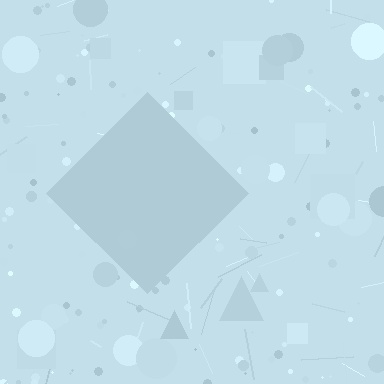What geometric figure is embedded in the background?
A diamond is embedded in the background.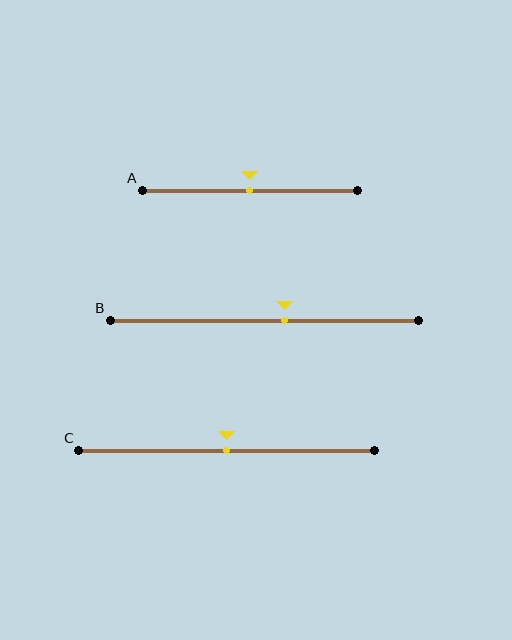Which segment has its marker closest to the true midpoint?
Segment A has its marker closest to the true midpoint.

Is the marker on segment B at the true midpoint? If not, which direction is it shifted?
No, the marker on segment B is shifted to the right by about 7% of the segment length.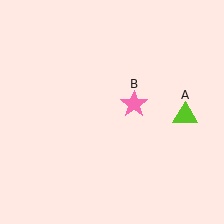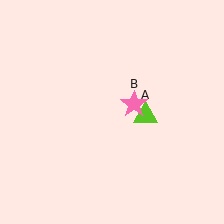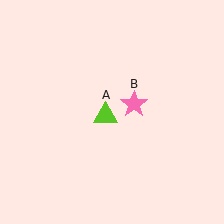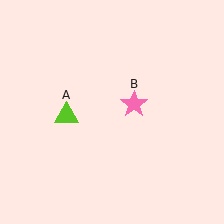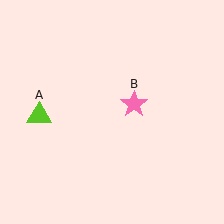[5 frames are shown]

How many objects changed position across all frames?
1 object changed position: lime triangle (object A).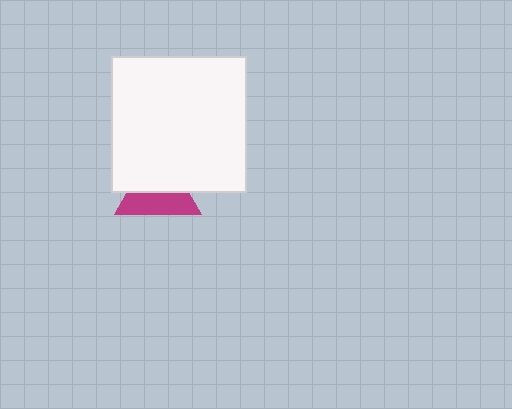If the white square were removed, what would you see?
You would see the complete magenta triangle.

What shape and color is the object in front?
The object in front is a white square.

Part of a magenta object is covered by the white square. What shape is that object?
It is a triangle.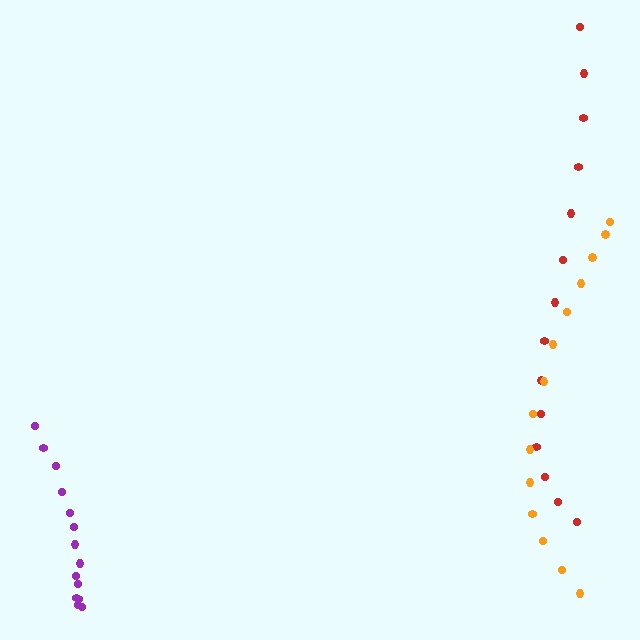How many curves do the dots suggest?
There are 3 distinct paths.